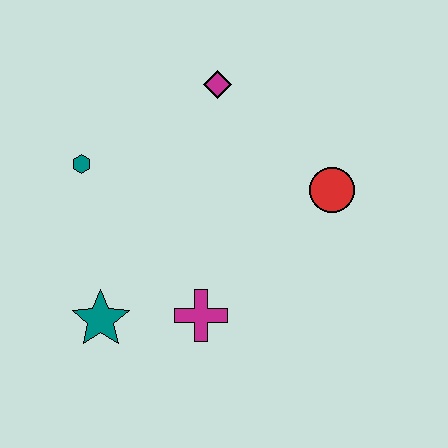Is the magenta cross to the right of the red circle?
No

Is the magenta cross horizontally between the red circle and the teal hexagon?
Yes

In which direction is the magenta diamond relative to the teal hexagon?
The magenta diamond is to the right of the teal hexagon.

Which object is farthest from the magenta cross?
The magenta diamond is farthest from the magenta cross.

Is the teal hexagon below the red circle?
No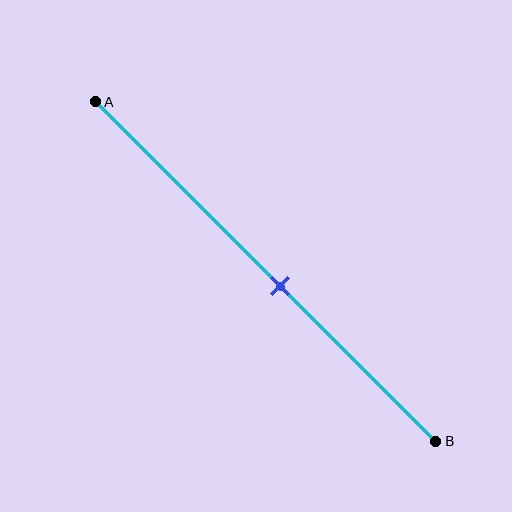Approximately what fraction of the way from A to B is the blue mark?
The blue mark is approximately 55% of the way from A to B.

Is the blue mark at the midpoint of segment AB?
No, the mark is at about 55% from A, not at the 50% midpoint.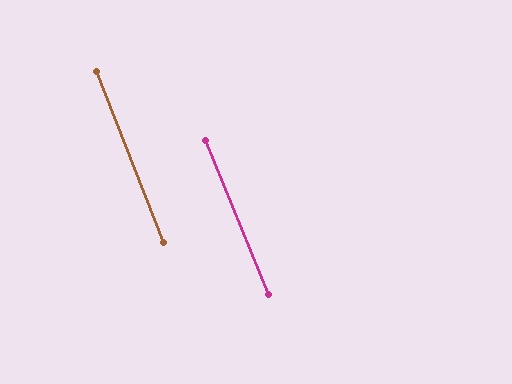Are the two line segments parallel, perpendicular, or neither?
Parallel — their directions differ by only 0.9°.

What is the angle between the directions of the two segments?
Approximately 1 degree.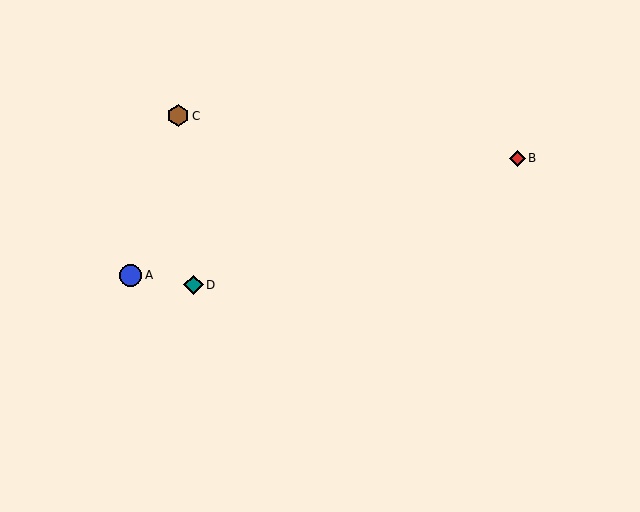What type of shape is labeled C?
Shape C is a brown hexagon.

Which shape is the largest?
The blue circle (labeled A) is the largest.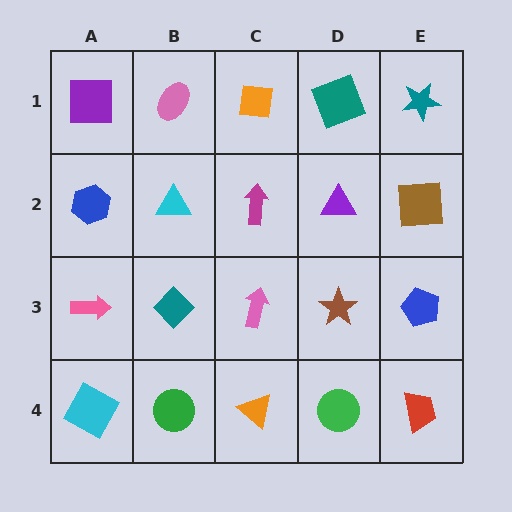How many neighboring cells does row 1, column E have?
2.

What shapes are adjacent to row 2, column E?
A teal star (row 1, column E), a blue pentagon (row 3, column E), a purple triangle (row 2, column D).